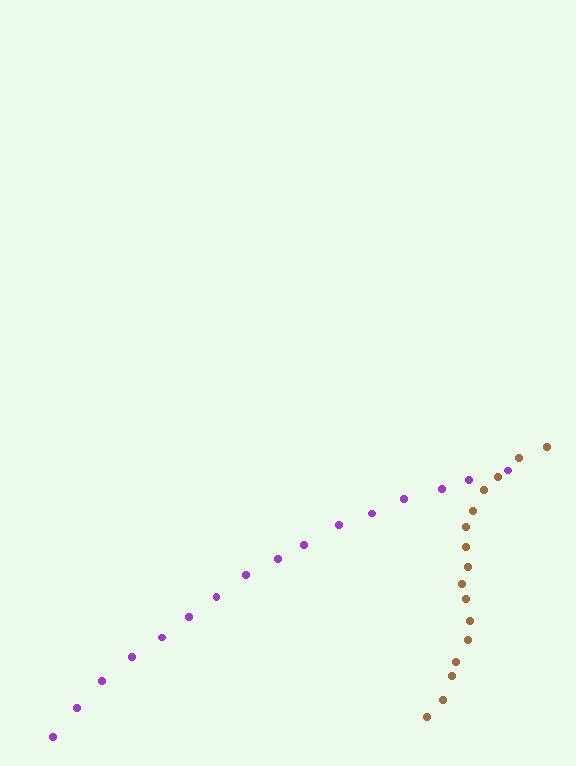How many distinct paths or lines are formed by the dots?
There are 2 distinct paths.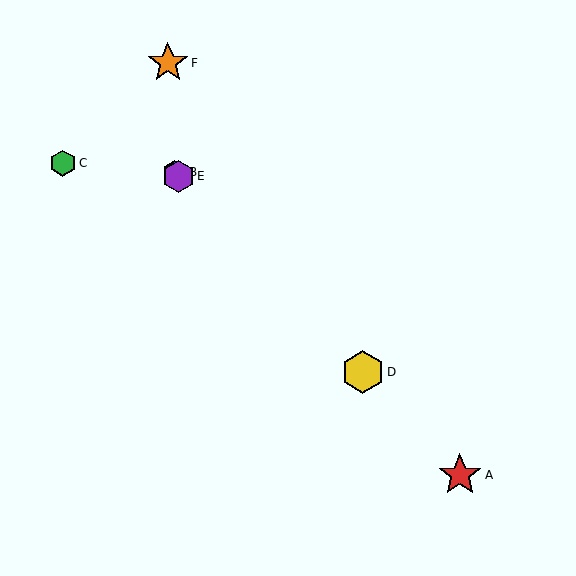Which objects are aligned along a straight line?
Objects A, B, D, E are aligned along a straight line.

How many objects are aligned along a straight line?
4 objects (A, B, D, E) are aligned along a straight line.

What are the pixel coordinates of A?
Object A is at (460, 475).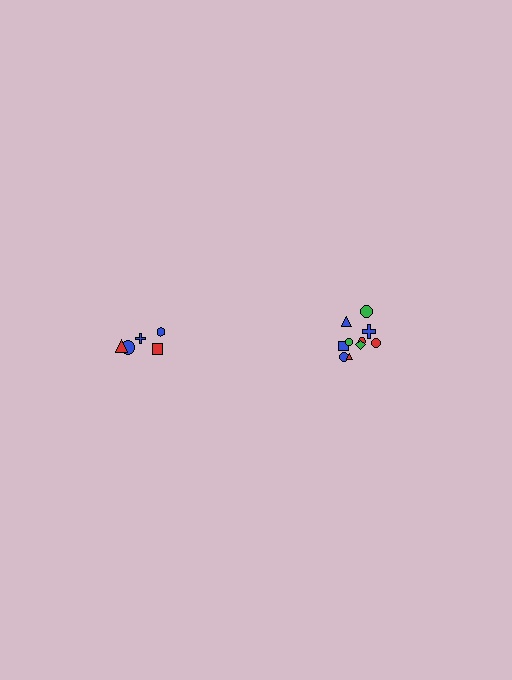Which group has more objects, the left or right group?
The right group.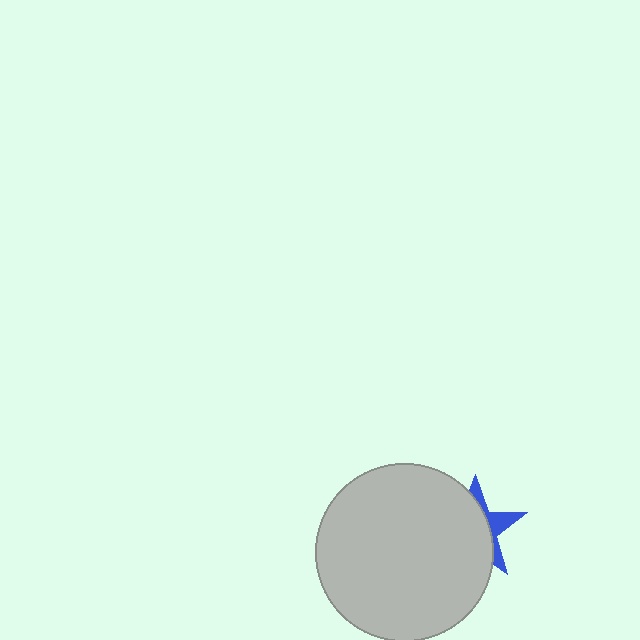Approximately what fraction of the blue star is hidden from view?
Roughly 70% of the blue star is hidden behind the light gray circle.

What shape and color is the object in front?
The object in front is a light gray circle.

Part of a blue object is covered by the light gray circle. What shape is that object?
It is a star.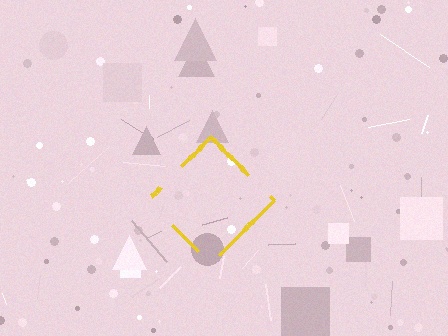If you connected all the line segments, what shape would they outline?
They would outline a diamond.